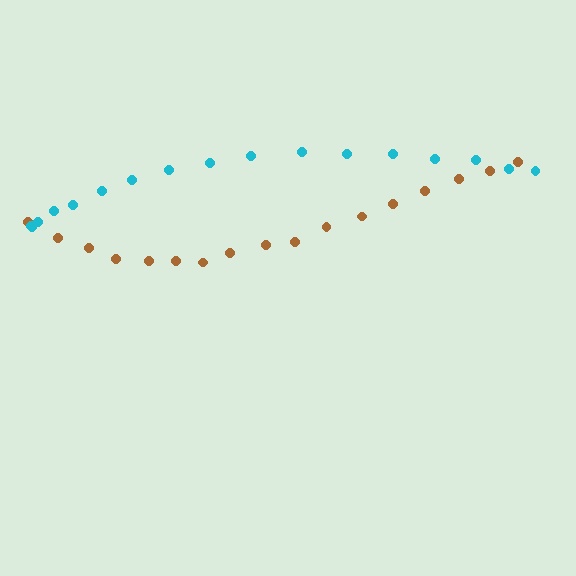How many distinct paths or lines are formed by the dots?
There are 2 distinct paths.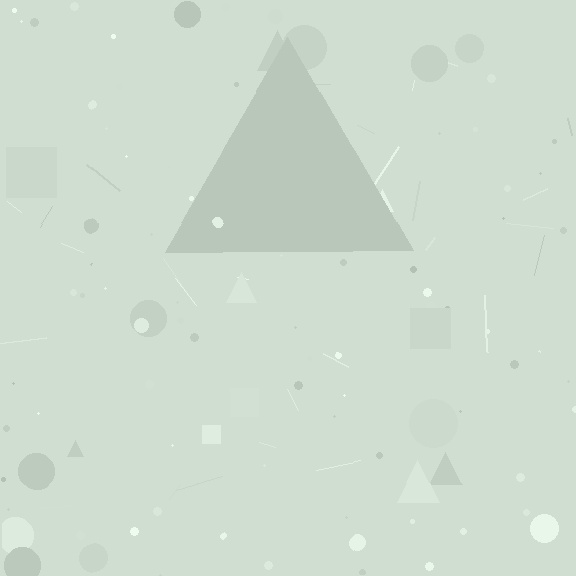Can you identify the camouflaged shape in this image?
The camouflaged shape is a triangle.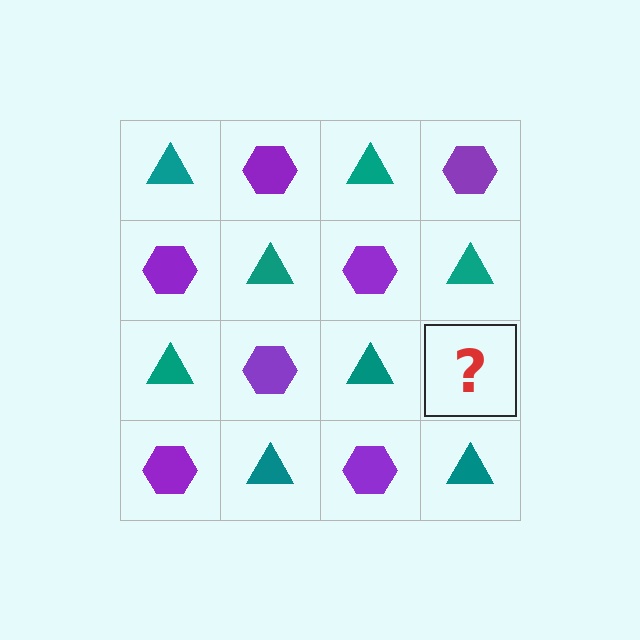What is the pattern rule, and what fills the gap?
The rule is that it alternates teal triangle and purple hexagon in a checkerboard pattern. The gap should be filled with a purple hexagon.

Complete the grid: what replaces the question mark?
The question mark should be replaced with a purple hexagon.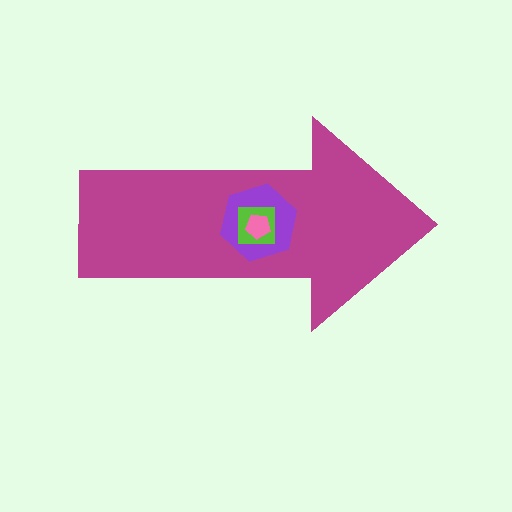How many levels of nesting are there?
4.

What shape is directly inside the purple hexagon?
The lime square.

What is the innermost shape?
The pink pentagon.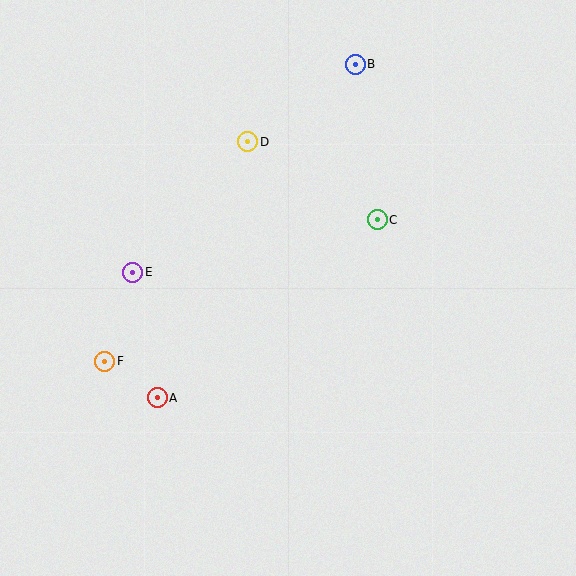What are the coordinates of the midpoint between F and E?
The midpoint between F and E is at (119, 317).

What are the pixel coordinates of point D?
Point D is at (248, 142).